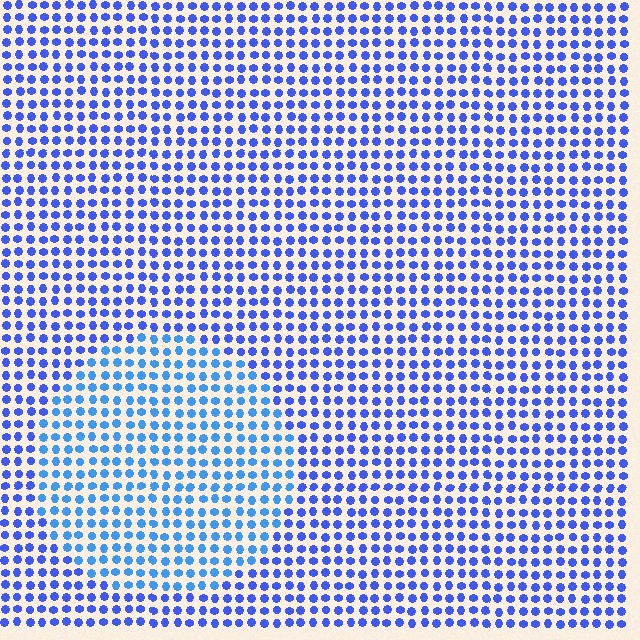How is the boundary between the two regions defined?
The boundary is defined purely by a slight shift in hue (about 23 degrees). Spacing, size, and orientation are identical on both sides.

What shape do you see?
I see a circle.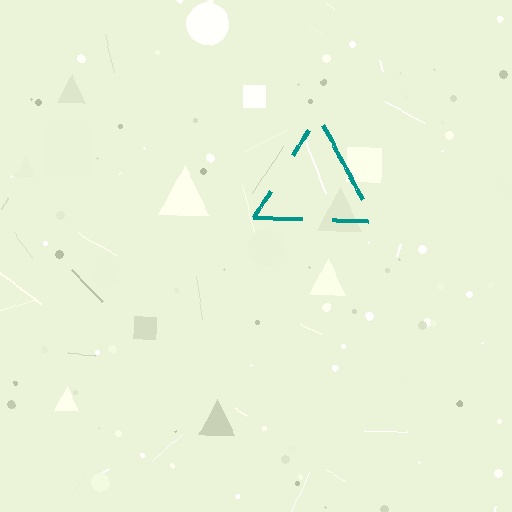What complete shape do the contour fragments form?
The contour fragments form a triangle.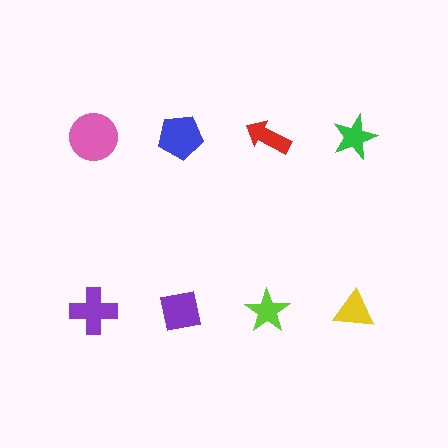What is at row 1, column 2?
A blue pentagon.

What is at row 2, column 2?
A purple square.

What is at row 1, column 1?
A pink circle.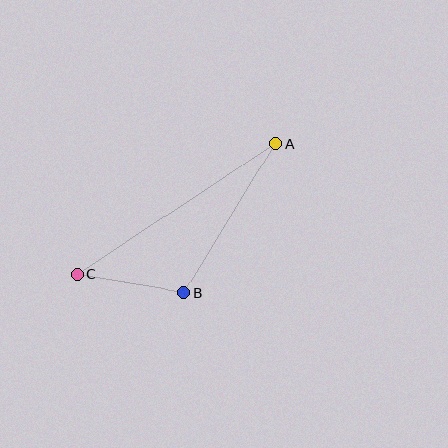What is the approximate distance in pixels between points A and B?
The distance between A and B is approximately 174 pixels.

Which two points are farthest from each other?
Points A and C are farthest from each other.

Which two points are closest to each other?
Points B and C are closest to each other.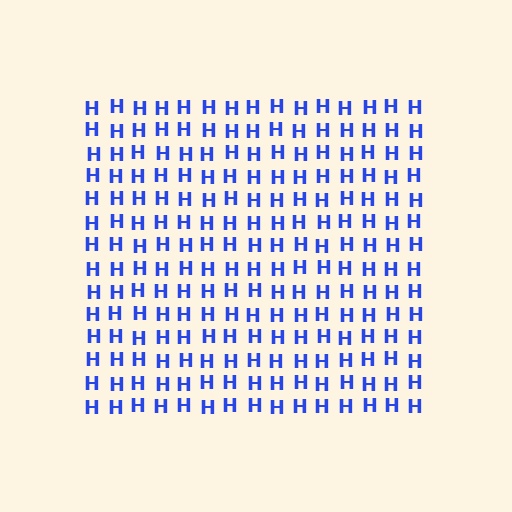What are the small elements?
The small elements are letter H's.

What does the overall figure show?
The overall figure shows a square.